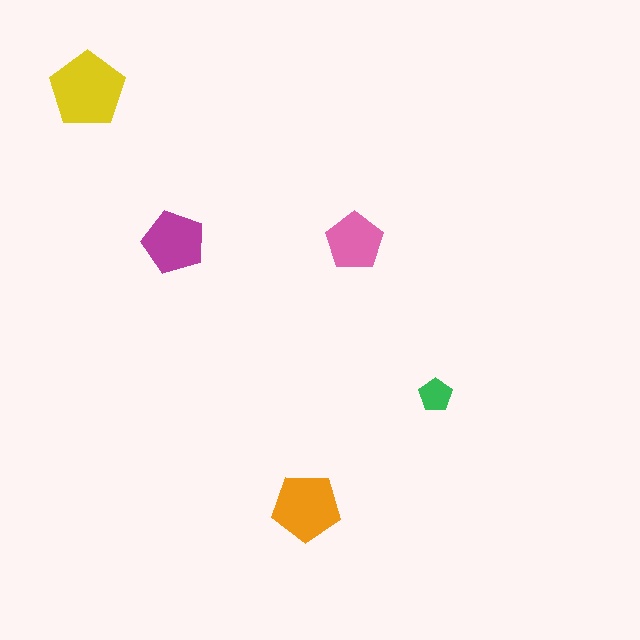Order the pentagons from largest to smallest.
the yellow one, the orange one, the magenta one, the pink one, the green one.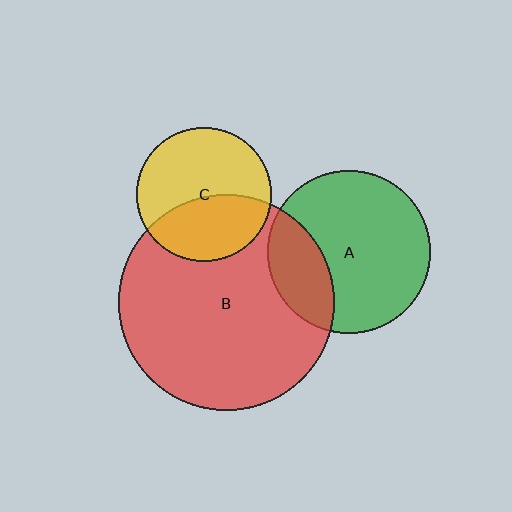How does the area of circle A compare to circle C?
Approximately 1.5 times.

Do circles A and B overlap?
Yes.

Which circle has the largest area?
Circle B (red).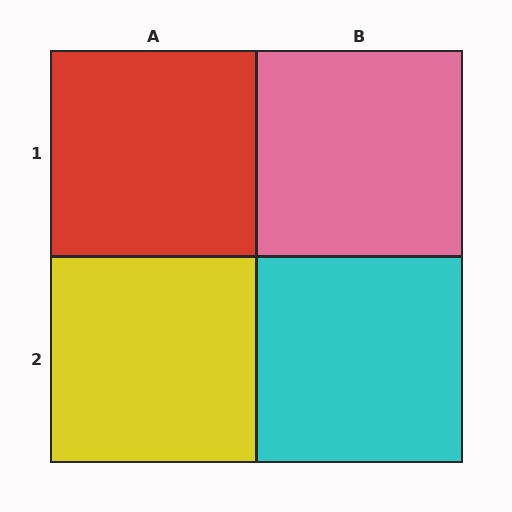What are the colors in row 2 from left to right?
Yellow, cyan.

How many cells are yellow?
1 cell is yellow.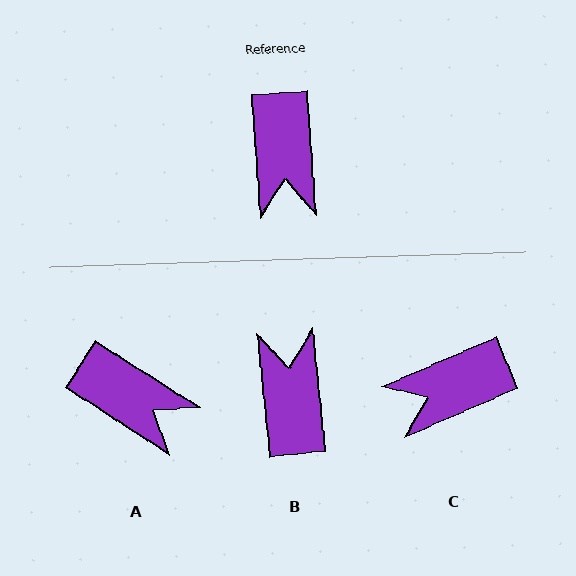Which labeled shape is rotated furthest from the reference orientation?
B, about 178 degrees away.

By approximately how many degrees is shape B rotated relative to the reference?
Approximately 178 degrees clockwise.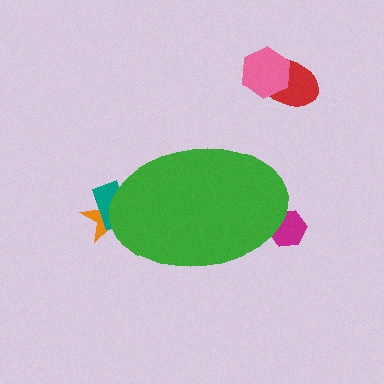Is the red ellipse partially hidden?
No, the red ellipse is fully visible.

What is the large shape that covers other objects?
A green ellipse.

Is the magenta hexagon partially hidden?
Yes, the magenta hexagon is partially hidden behind the green ellipse.